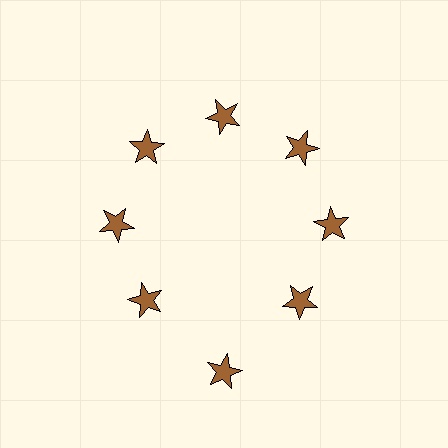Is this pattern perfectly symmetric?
No. The 8 brown stars are arranged in a ring, but one element near the 6 o'clock position is pushed outward from the center, breaking the 8-fold rotational symmetry.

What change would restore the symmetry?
The symmetry would be restored by moving it inward, back onto the ring so that all 8 stars sit at equal angles and equal distance from the center.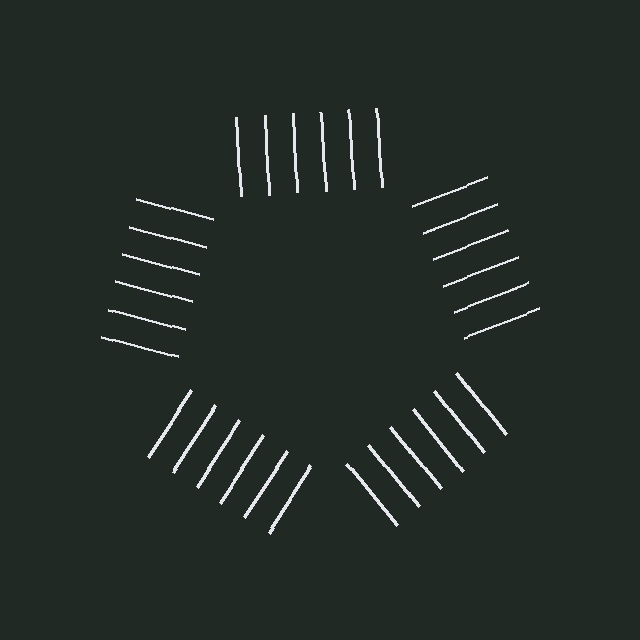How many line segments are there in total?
30 — 6 along each of the 5 edges.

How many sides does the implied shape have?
5 sides — the line-ends trace a pentagon.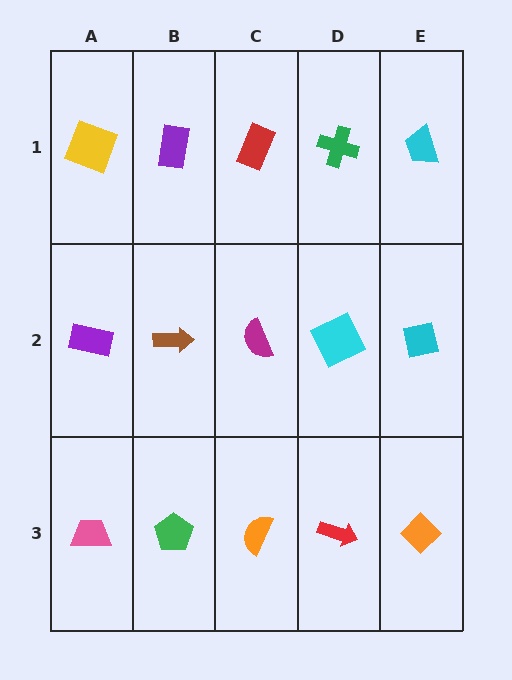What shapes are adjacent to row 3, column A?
A purple rectangle (row 2, column A), a green pentagon (row 3, column B).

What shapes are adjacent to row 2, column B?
A purple rectangle (row 1, column B), a green pentagon (row 3, column B), a purple rectangle (row 2, column A), a magenta semicircle (row 2, column C).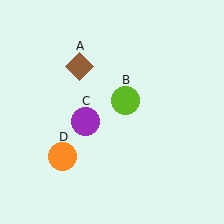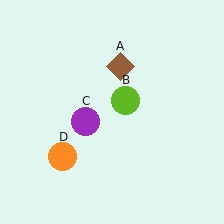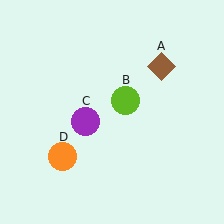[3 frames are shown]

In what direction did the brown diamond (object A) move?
The brown diamond (object A) moved right.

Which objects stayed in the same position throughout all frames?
Lime circle (object B) and purple circle (object C) and orange circle (object D) remained stationary.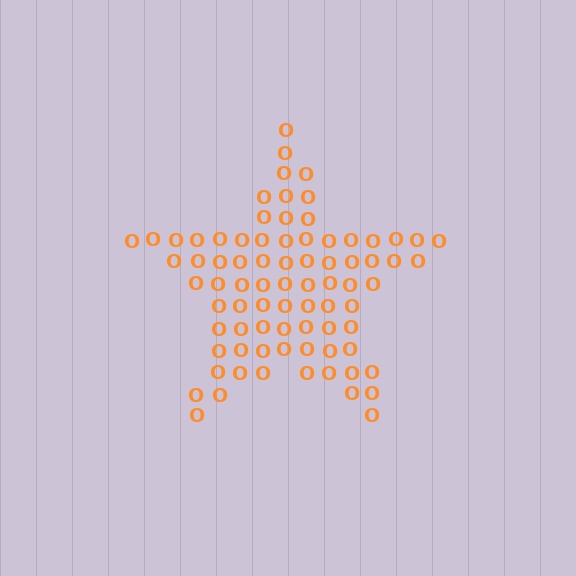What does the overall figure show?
The overall figure shows a star.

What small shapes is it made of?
It is made of small letter O's.